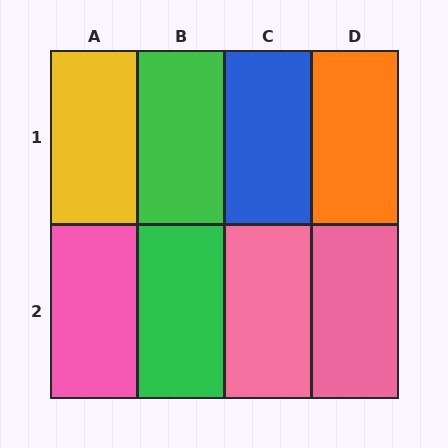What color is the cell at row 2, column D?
Pink.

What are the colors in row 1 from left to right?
Yellow, green, blue, orange.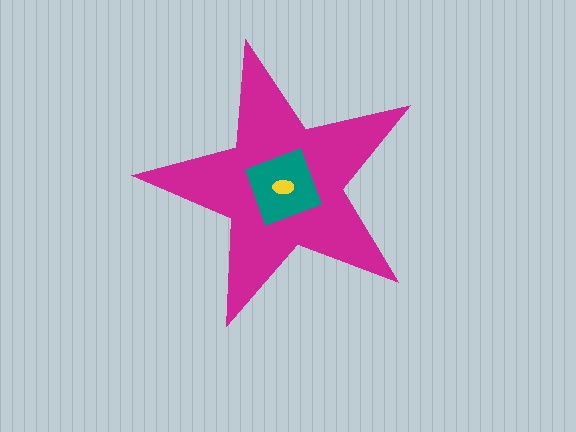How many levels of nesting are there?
3.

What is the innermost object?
The yellow ellipse.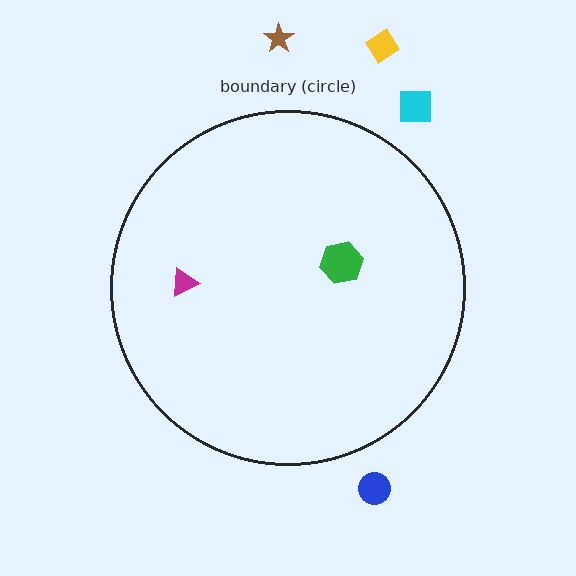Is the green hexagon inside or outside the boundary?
Inside.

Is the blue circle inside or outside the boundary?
Outside.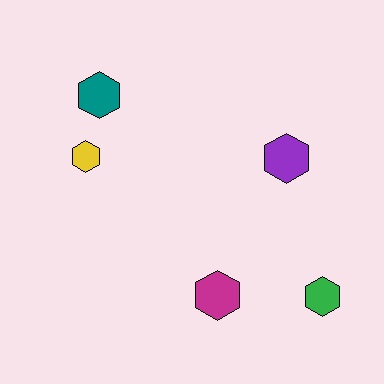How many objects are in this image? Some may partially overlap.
There are 5 objects.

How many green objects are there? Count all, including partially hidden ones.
There is 1 green object.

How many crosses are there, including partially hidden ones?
There are no crosses.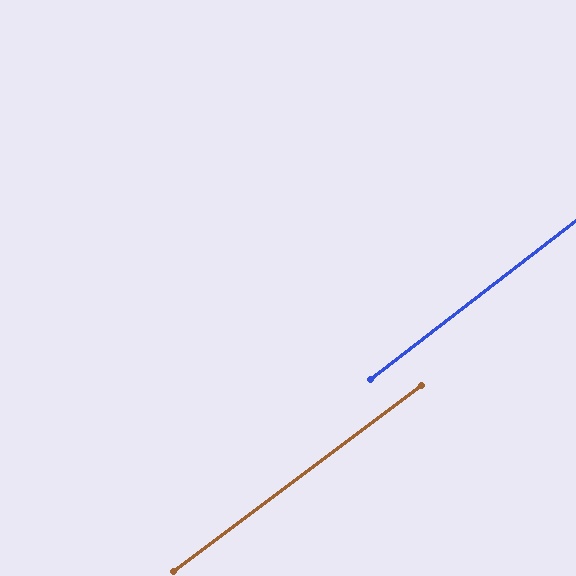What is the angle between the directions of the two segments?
Approximately 1 degree.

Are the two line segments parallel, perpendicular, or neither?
Parallel — their directions differ by only 0.7°.